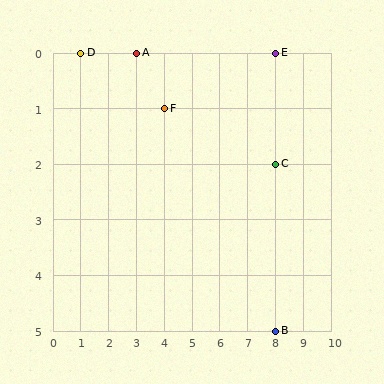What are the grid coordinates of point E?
Point E is at grid coordinates (8, 0).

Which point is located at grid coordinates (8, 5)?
Point B is at (8, 5).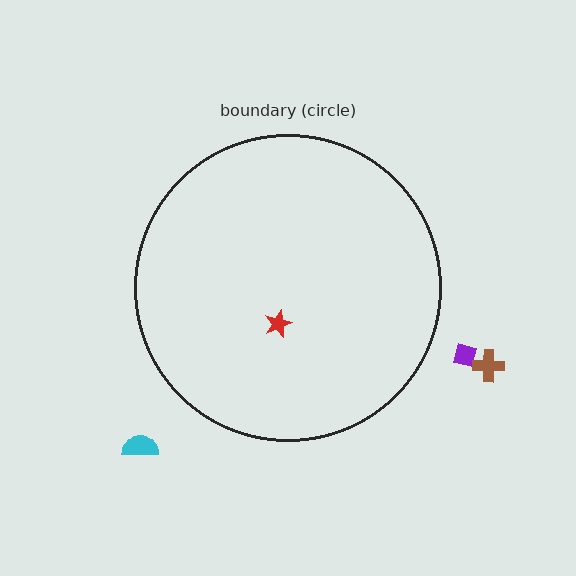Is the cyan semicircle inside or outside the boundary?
Outside.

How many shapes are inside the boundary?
1 inside, 3 outside.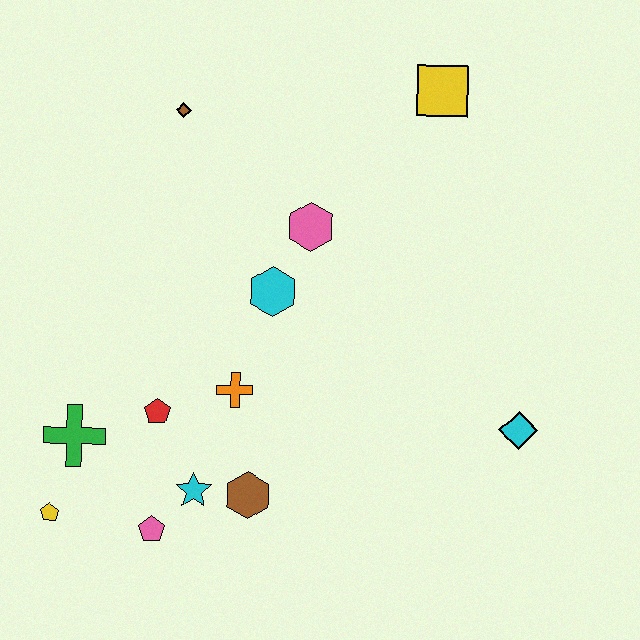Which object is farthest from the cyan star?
The yellow square is farthest from the cyan star.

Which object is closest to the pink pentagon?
The cyan star is closest to the pink pentagon.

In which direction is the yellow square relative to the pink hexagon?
The yellow square is above the pink hexagon.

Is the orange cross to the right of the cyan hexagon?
No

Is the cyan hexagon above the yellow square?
No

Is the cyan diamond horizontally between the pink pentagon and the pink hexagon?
No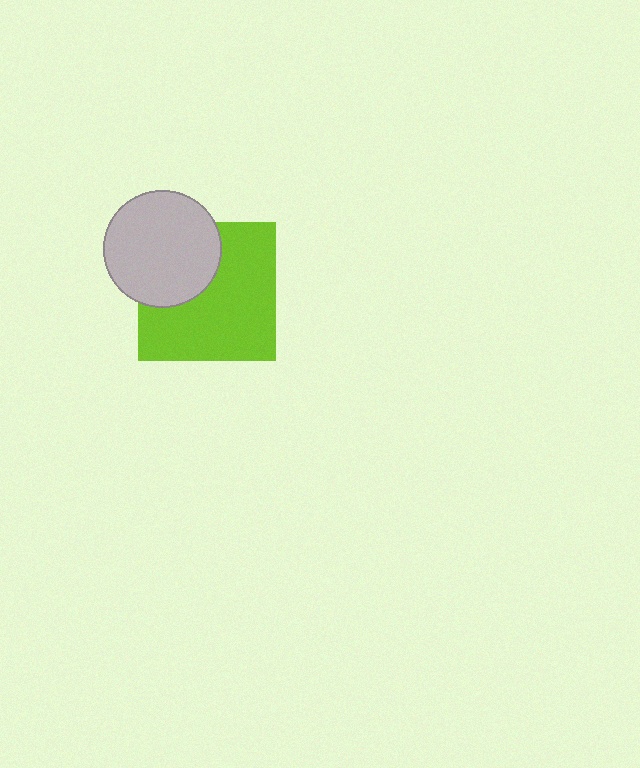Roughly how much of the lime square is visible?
Most of it is visible (roughly 67%).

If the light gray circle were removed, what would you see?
You would see the complete lime square.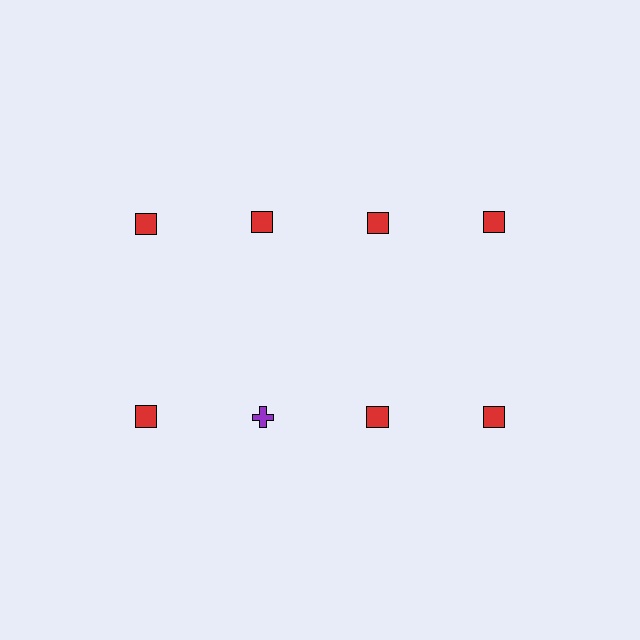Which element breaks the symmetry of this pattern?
The purple cross in the second row, second from left column breaks the symmetry. All other shapes are red squares.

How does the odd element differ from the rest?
It differs in both color (purple instead of red) and shape (cross instead of square).